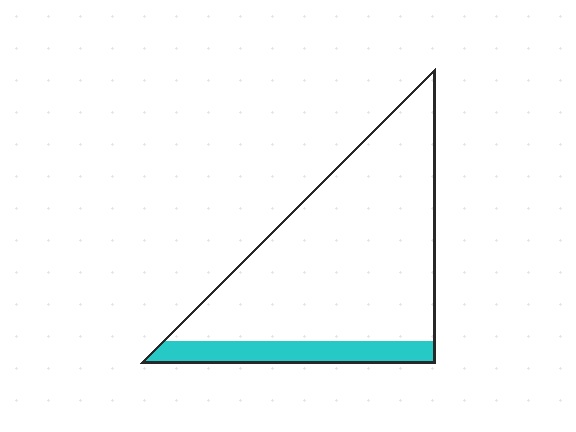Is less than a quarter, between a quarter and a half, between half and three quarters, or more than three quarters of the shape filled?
Less than a quarter.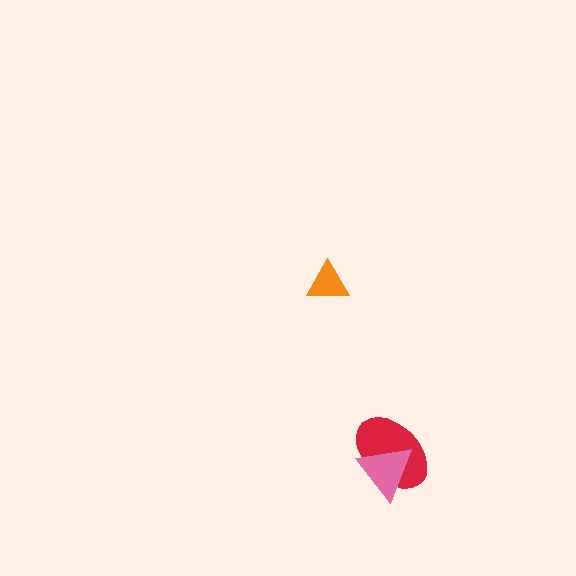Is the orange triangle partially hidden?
No, no other shape covers it.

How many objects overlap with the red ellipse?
1 object overlaps with the red ellipse.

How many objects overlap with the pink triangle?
1 object overlaps with the pink triangle.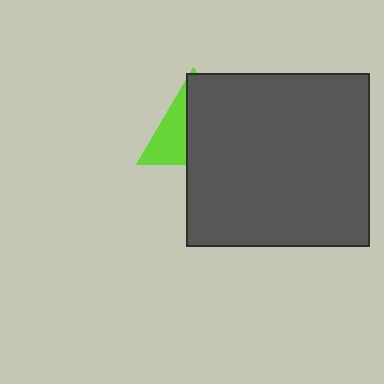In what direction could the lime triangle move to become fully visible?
The lime triangle could move left. That would shift it out from behind the dark gray rectangle entirely.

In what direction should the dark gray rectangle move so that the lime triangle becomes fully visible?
The dark gray rectangle should move right. That is the shortest direction to clear the overlap and leave the lime triangle fully visible.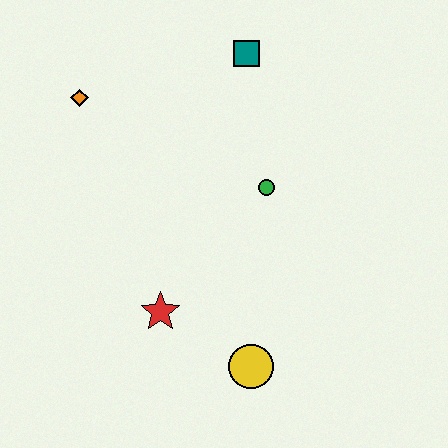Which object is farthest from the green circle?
The orange diamond is farthest from the green circle.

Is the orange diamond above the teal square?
No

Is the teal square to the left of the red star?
No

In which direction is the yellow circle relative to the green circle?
The yellow circle is below the green circle.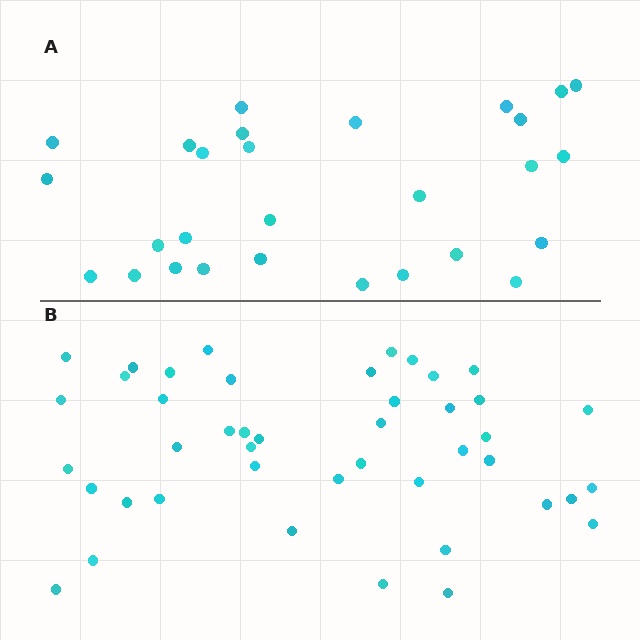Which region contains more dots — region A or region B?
Region B (the bottom region) has more dots.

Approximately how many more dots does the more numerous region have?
Region B has approximately 15 more dots than region A.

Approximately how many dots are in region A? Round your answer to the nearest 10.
About 30 dots. (The exact count is 28, which rounds to 30.)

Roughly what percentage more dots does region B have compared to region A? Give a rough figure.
About 55% more.